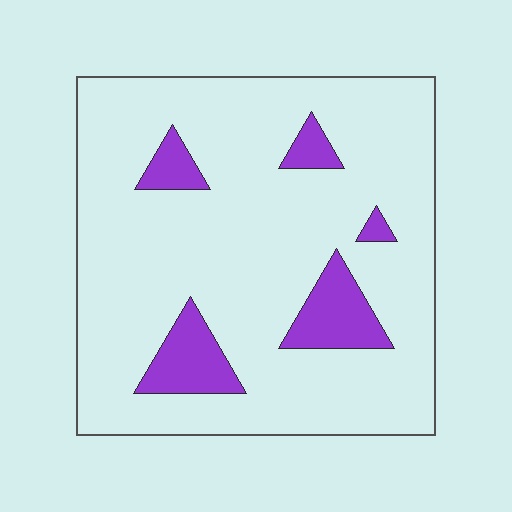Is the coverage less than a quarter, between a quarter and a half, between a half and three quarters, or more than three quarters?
Less than a quarter.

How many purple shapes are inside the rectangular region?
5.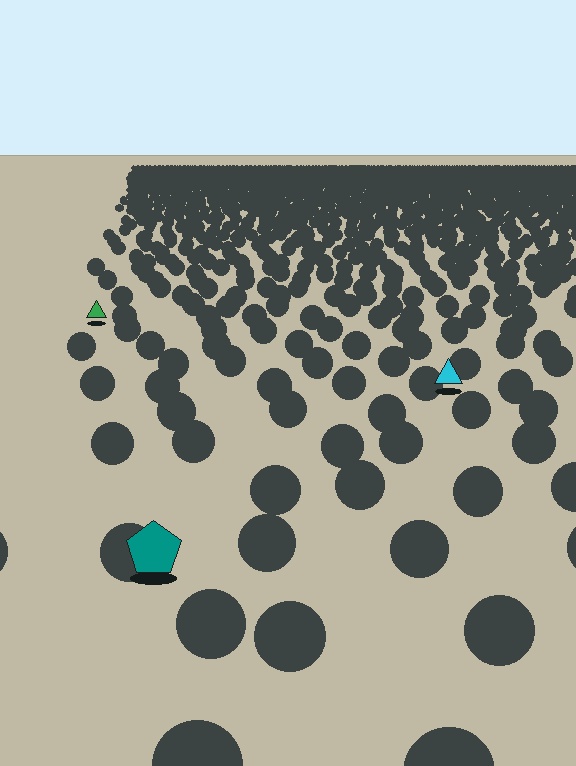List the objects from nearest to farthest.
From nearest to farthest: the teal pentagon, the cyan triangle, the green triangle.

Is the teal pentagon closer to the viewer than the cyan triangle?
Yes. The teal pentagon is closer — you can tell from the texture gradient: the ground texture is coarser near it.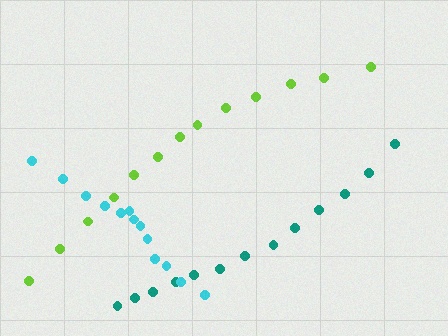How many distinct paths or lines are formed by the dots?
There are 3 distinct paths.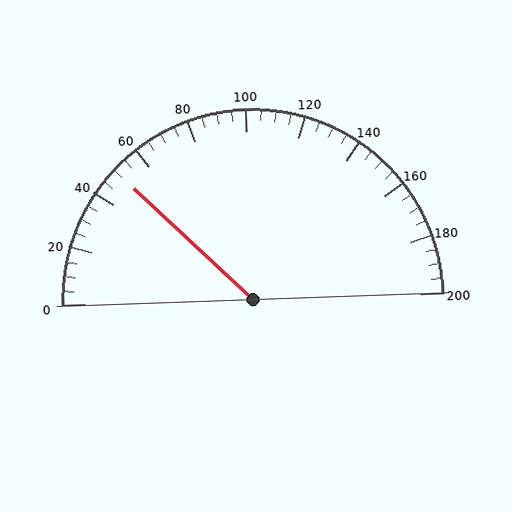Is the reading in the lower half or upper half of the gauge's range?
The reading is in the lower half of the range (0 to 200).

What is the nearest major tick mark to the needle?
The nearest major tick mark is 40.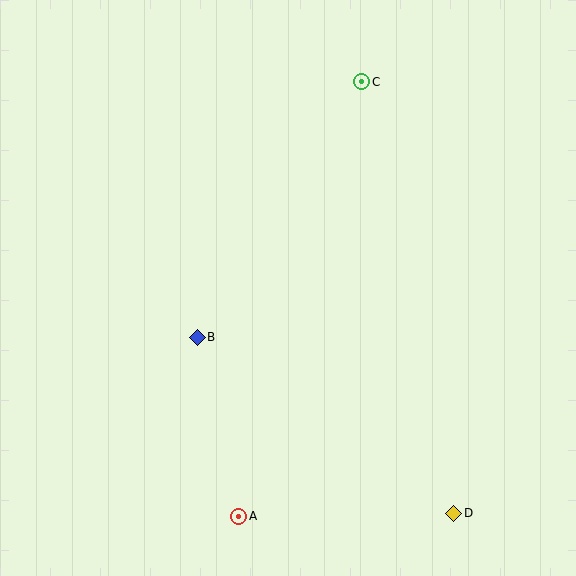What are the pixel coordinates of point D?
Point D is at (454, 513).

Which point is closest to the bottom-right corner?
Point D is closest to the bottom-right corner.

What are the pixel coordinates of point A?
Point A is at (239, 516).